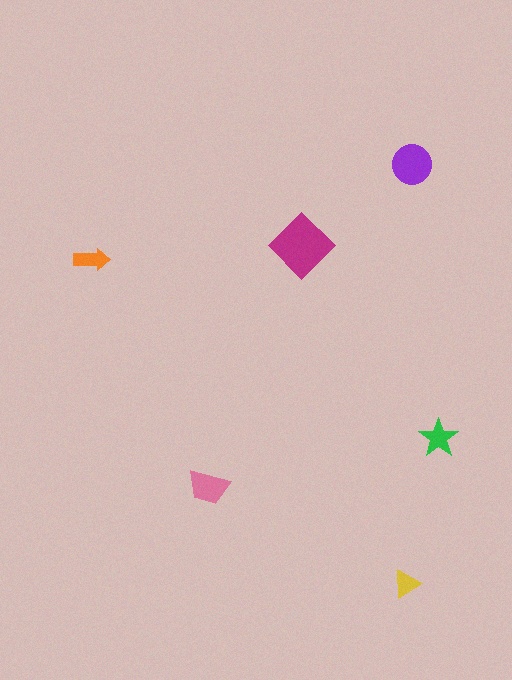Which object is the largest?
The magenta diamond.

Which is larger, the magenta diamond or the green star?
The magenta diamond.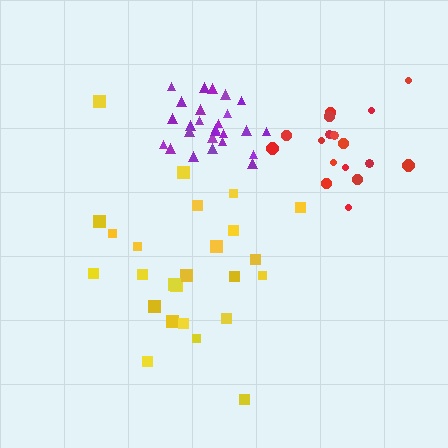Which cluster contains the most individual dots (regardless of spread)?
Purple (27).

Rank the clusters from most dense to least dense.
purple, red, yellow.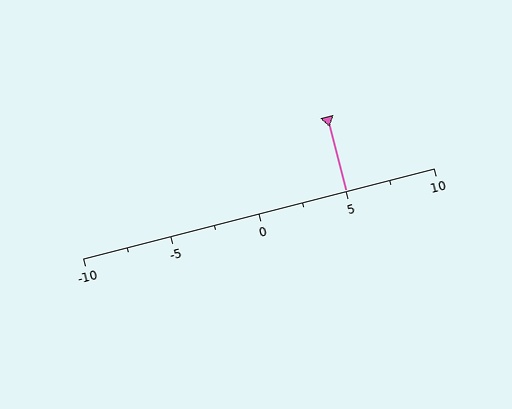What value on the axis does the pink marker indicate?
The marker indicates approximately 5.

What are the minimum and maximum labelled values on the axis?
The axis runs from -10 to 10.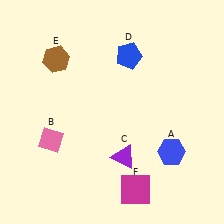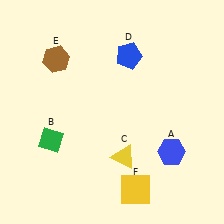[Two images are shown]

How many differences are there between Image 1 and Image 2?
There are 3 differences between the two images.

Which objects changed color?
B changed from pink to green. C changed from purple to yellow. F changed from magenta to yellow.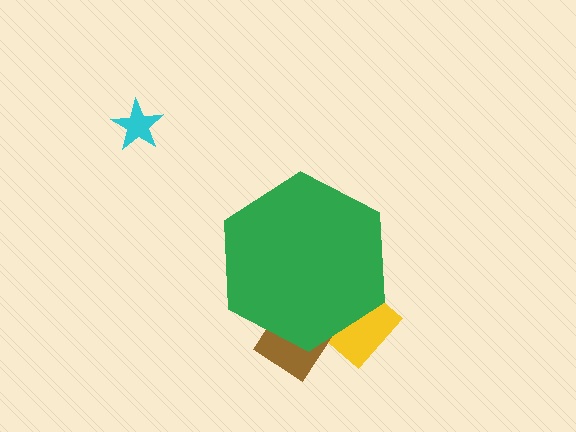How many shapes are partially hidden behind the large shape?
2 shapes are partially hidden.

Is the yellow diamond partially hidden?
Yes, the yellow diamond is partially hidden behind the green hexagon.